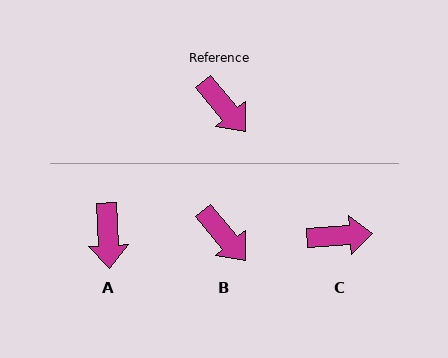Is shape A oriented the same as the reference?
No, it is off by about 37 degrees.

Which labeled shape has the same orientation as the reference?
B.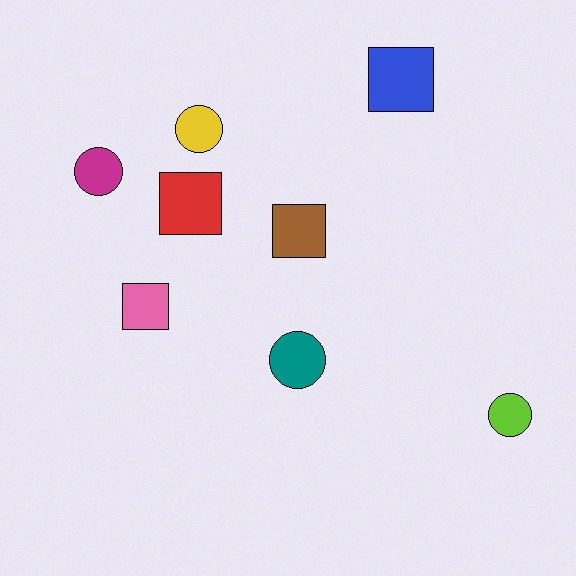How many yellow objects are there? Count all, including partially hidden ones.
There is 1 yellow object.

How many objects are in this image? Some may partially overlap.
There are 8 objects.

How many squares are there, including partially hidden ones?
There are 4 squares.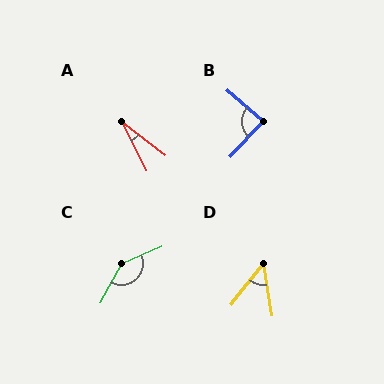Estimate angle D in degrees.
Approximately 47 degrees.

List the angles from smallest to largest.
A (26°), D (47°), B (87°), C (142°).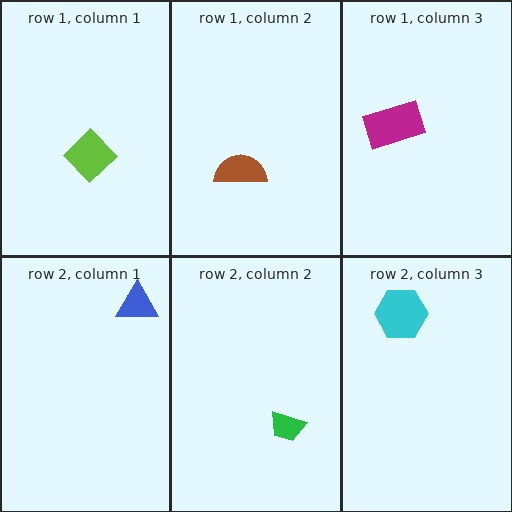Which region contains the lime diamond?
The row 1, column 1 region.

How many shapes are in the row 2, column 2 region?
1.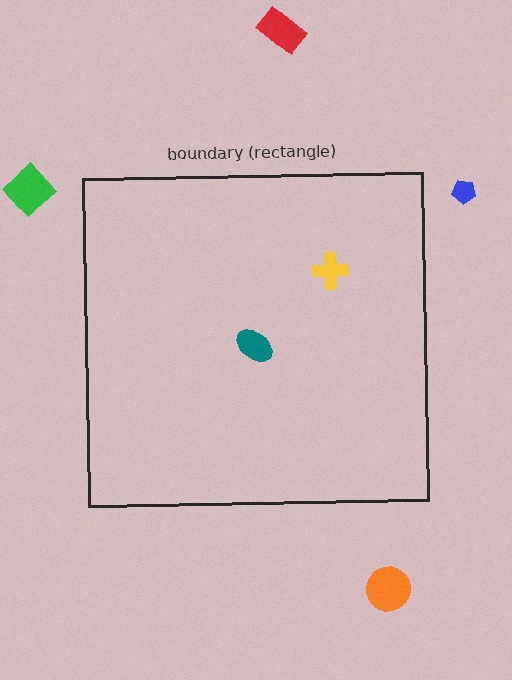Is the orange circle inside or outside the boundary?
Outside.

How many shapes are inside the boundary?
2 inside, 4 outside.